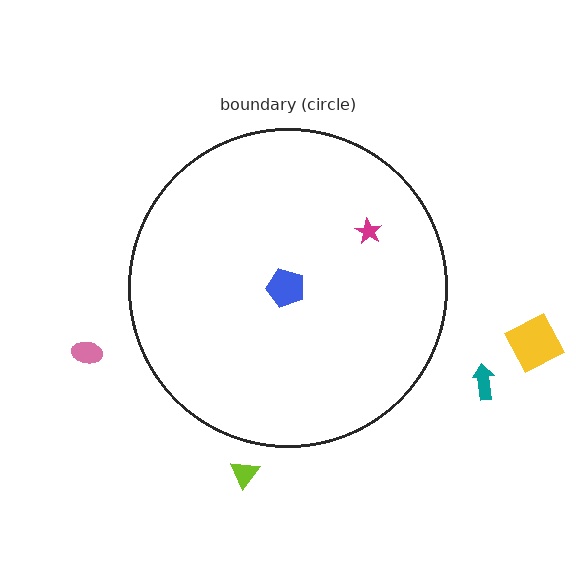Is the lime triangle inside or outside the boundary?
Outside.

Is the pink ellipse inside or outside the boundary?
Outside.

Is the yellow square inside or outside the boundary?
Outside.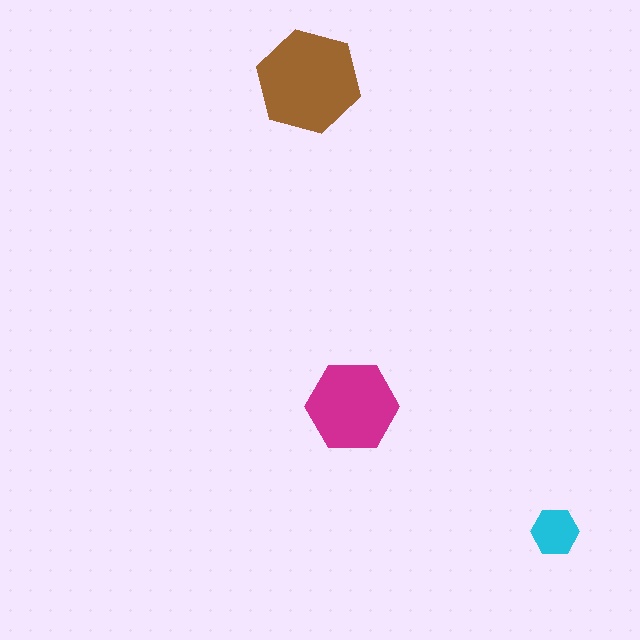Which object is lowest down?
The cyan hexagon is bottommost.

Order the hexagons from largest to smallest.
the brown one, the magenta one, the cyan one.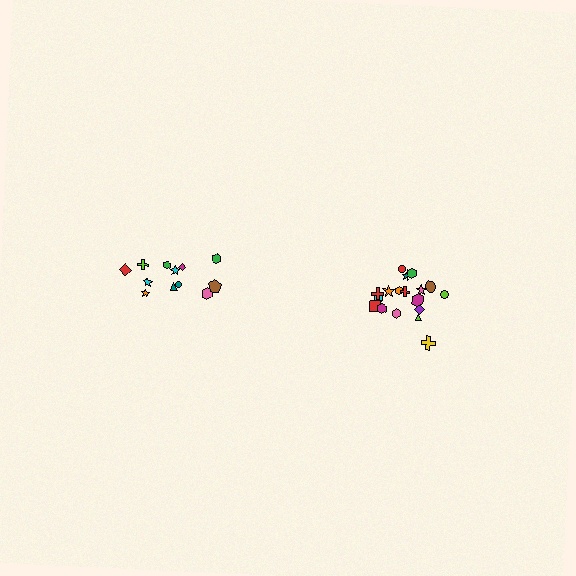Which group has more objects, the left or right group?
The right group.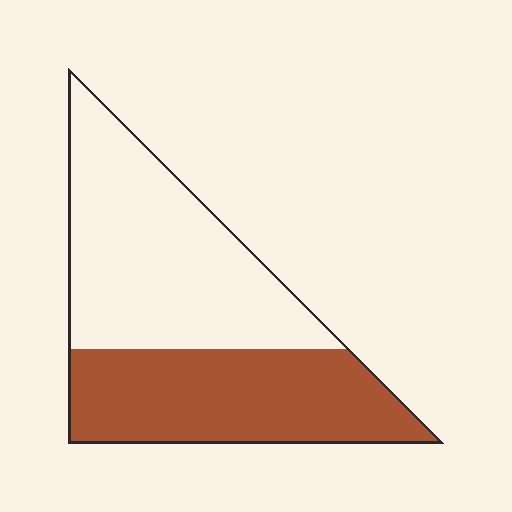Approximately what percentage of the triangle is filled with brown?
Approximately 45%.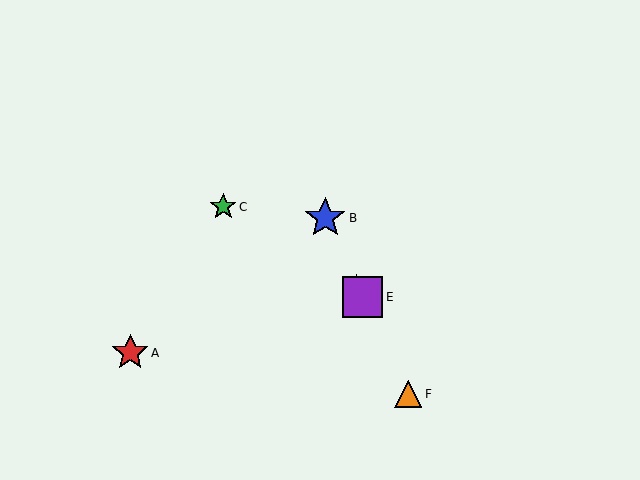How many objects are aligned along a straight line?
4 objects (B, D, E, F) are aligned along a straight line.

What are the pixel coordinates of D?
Object D is at (357, 285).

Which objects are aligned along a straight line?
Objects B, D, E, F are aligned along a straight line.